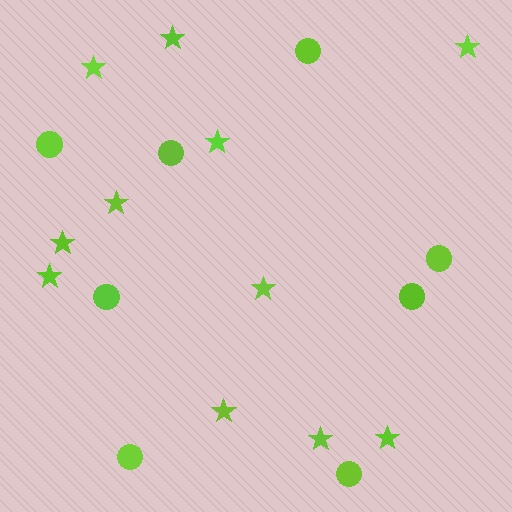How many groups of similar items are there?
There are 2 groups: one group of circles (8) and one group of stars (11).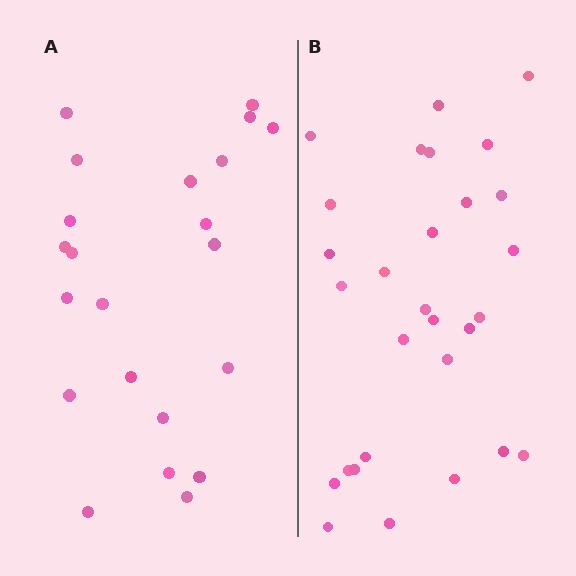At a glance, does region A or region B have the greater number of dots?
Region B (the right region) has more dots.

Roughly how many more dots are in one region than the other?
Region B has roughly 8 or so more dots than region A.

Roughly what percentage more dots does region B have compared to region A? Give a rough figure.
About 30% more.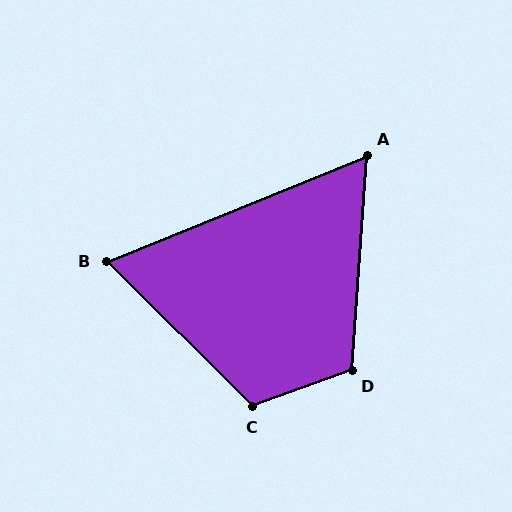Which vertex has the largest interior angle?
C, at approximately 116 degrees.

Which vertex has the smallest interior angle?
A, at approximately 64 degrees.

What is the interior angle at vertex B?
Approximately 67 degrees (acute).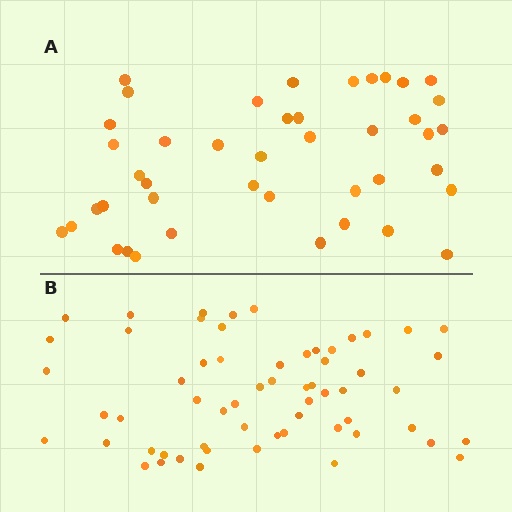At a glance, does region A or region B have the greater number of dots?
Region B (the bottom region) has more dots.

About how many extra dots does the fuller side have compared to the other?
Region B has approximately 15 more dots than region A.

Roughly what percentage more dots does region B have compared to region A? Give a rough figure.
About 40% more.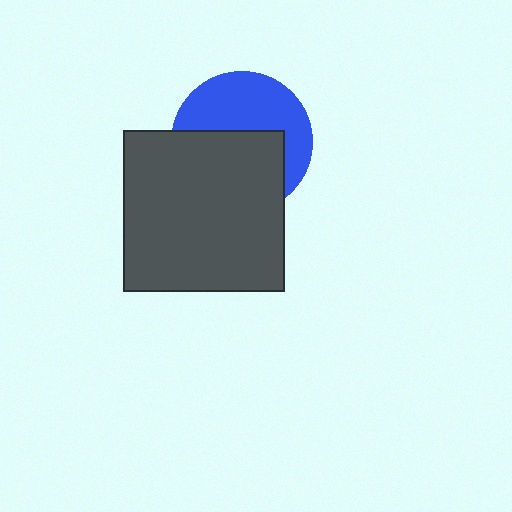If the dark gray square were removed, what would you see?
You would see the complete blue circle.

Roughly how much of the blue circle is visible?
About half of it is visible (roughly 48%).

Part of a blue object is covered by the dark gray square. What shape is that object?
It is a circle.